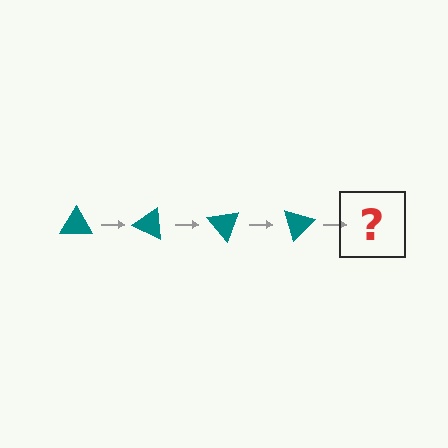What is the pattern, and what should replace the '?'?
The pattern is that the triangle rotates 25 degrees each step. The '?' should be a teal triangle rotated 100 degrees.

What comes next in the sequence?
The next element should be a teal triangle rotated 100 degrees.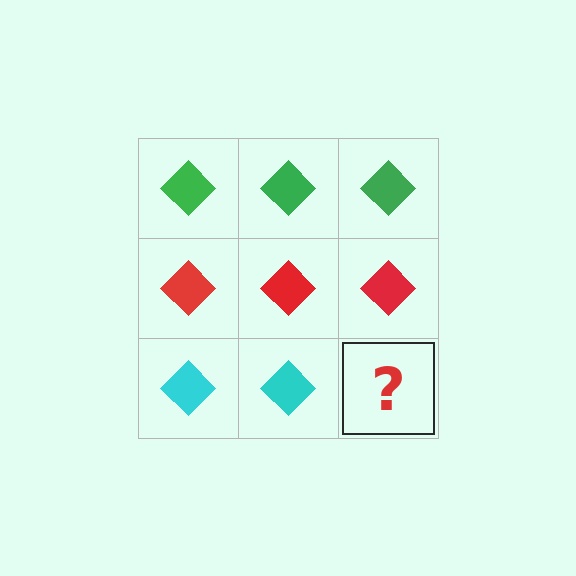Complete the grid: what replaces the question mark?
The question mark should be replaced with a cyan diamond.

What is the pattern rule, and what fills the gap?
The rule is that each row has a consistent color. The gap should be filled with a cyan diamond.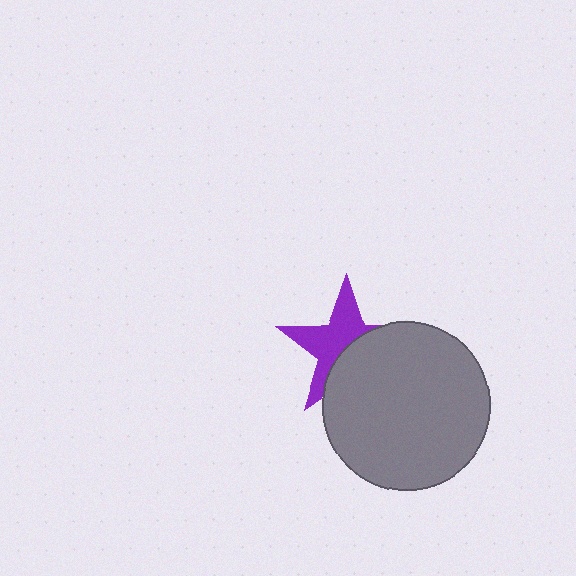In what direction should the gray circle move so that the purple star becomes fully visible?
The gray circle should move toward the lower-right. That is the shortest direction to clear the overlap and leave the purple star fully visible.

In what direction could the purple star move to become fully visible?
The purple star could move toward the upper-left. That would shift it out from behind the gray circle entirely.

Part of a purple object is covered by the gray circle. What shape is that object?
It is a star.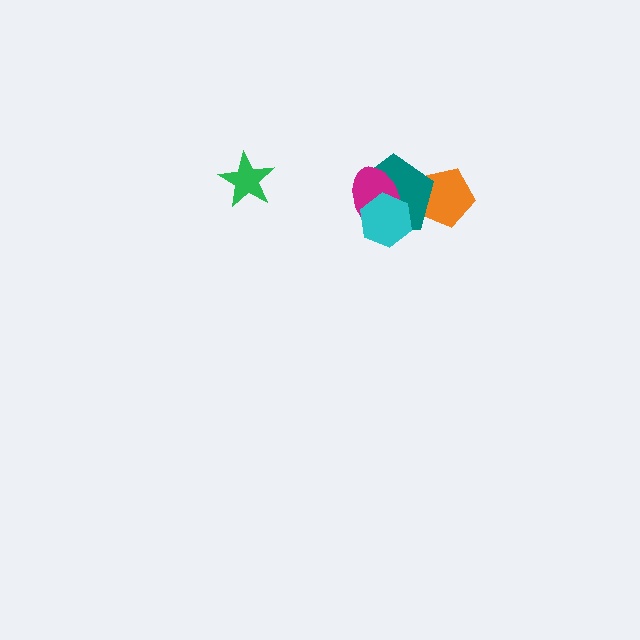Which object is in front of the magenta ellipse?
The cyan hexagon is in front of the magenta ellipse.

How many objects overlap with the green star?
0 objects overlap with the green star.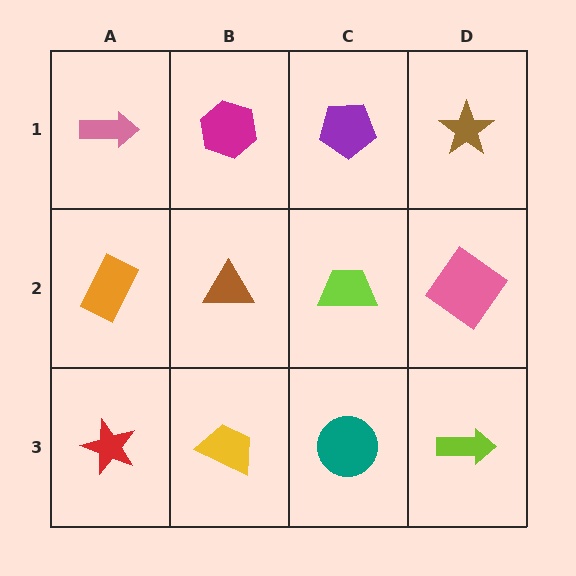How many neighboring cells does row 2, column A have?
3.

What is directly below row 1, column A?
An orange rectangle.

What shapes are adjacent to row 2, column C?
A purple pentagon (row 1, column C), a teal circle (row 3, column C), a brown triangle (row 2, column B), a pink diamond (row 2, column D).